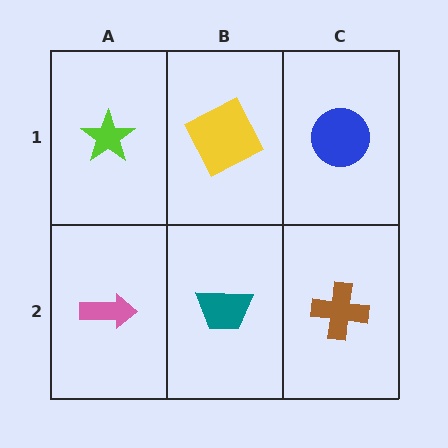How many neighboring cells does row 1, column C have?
2.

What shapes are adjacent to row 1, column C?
A brown cross (row 2, column C), a yellow square (row 1, column B).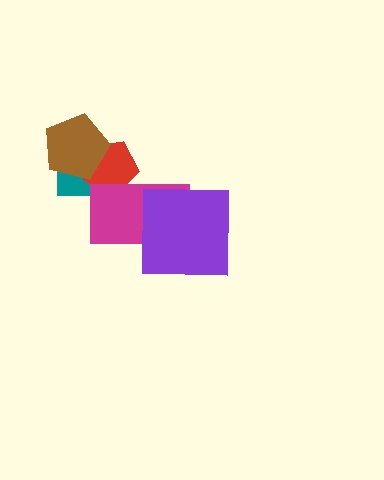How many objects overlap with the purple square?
1 object overlaps with the purple square.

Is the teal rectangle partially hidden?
Yes, it is partially covered by another shape.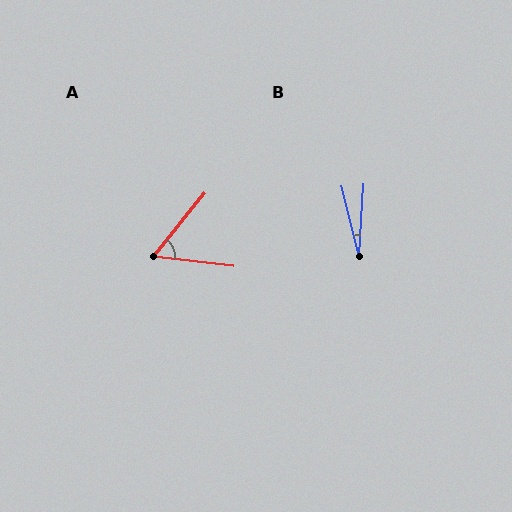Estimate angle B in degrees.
Approximately 18 degrees.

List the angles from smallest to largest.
B (18°), A (58°).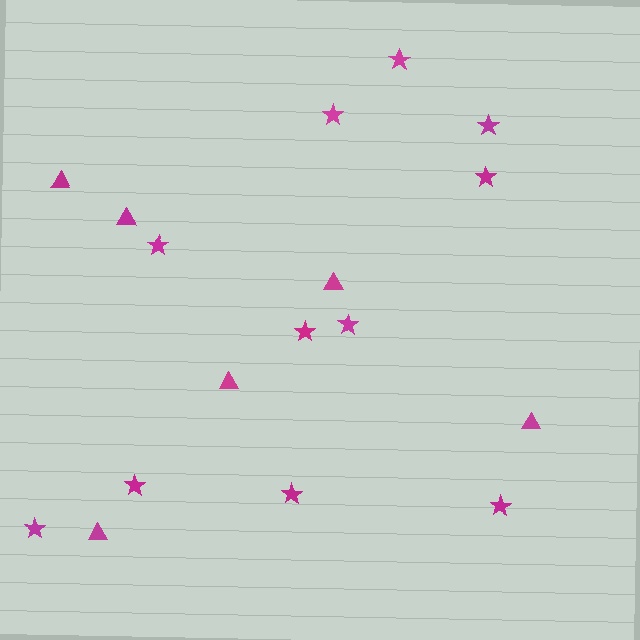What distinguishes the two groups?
There are 2 groups: one group of triangles (6) and one group of stars (11).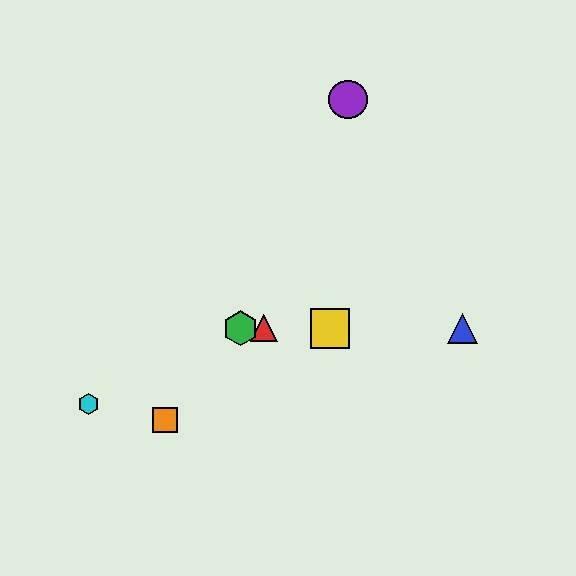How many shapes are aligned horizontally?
4 shapes (the red triangle, the blue triangle, the green hexagon, the yellow square) are aligned horizontally.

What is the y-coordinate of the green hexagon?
The green hexagon is at y≈328.